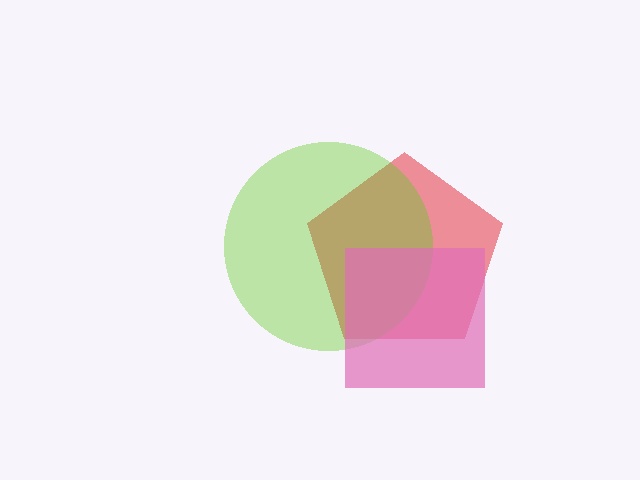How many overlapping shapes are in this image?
There are 3 overlapping shapes in the image.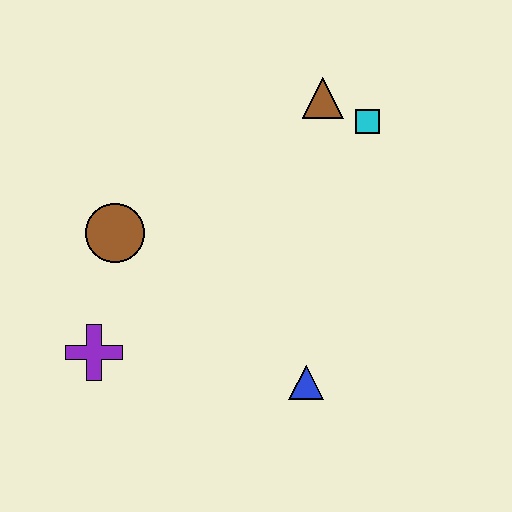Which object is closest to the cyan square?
The brown triangle is closest to the cyan square.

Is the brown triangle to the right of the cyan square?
No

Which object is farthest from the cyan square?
The purple cross is farthest from the cyan square.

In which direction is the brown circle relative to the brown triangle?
The brown circle is to the left of the brown triangle.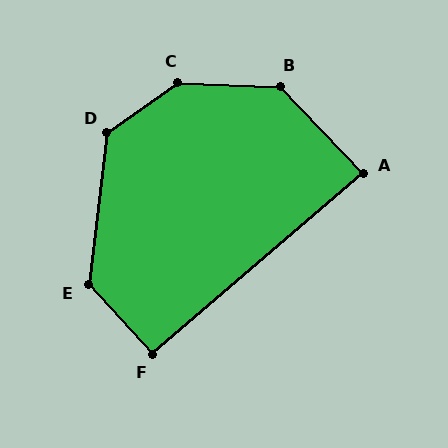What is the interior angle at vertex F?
Approximately 92 degrees (approximately right).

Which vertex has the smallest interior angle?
A, at approximately 87 degrees.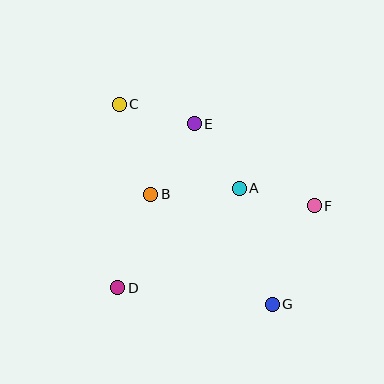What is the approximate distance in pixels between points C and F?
The distance between C and F is approximately 220 pixels.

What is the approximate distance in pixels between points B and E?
The distance between B and E is approximately 83 pixels.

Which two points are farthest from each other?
Points C and G are farthest from each other.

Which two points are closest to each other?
Points A and F are closest to each other.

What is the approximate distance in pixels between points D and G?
The distance between D and G is approximately 155 pixels.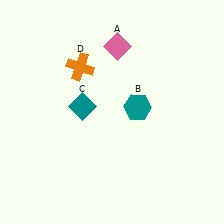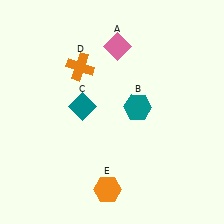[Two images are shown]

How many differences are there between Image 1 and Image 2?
There is 1 difference between the two images.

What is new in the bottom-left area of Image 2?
An orange hexagon (E) was added in the bottom-left area of Image 2.